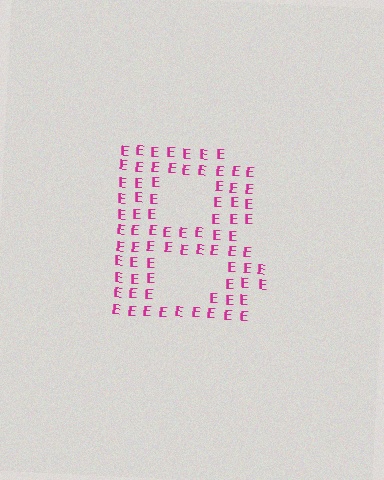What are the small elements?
The small elements are letter E's.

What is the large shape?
The large shape is the letter B.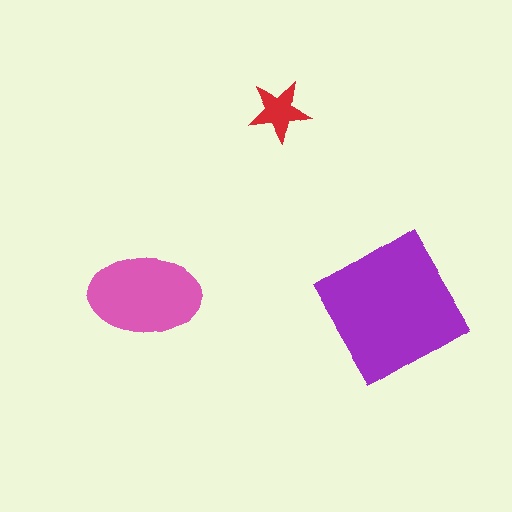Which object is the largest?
The purple diamond.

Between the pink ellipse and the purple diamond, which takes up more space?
The purple diamond.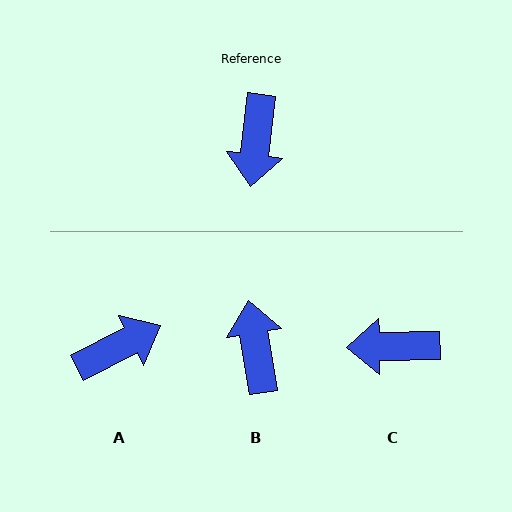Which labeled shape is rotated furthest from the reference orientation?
B, about 163 degrees away.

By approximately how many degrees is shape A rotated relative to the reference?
Approximately 124 degrees counter-clockwise.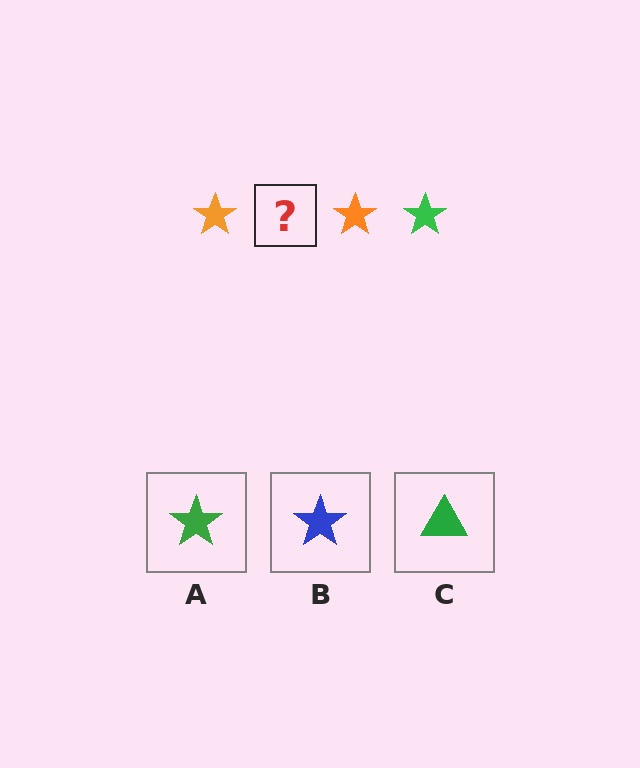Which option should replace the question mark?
Option A.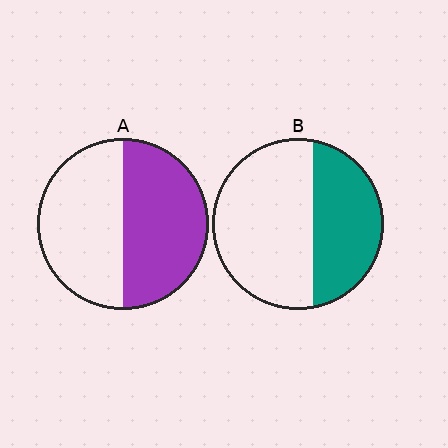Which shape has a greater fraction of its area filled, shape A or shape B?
Shape A.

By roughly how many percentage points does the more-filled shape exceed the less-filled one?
By roughly 10 percentage points (A over B).